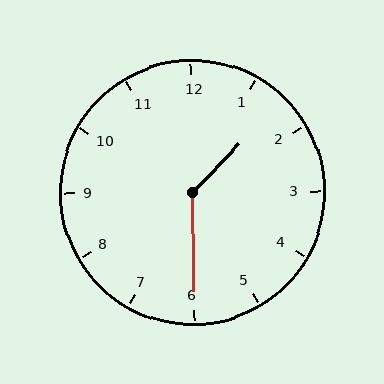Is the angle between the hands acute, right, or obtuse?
It is obtuse.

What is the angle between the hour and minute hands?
Approximately 135 degrees.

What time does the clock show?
1:30.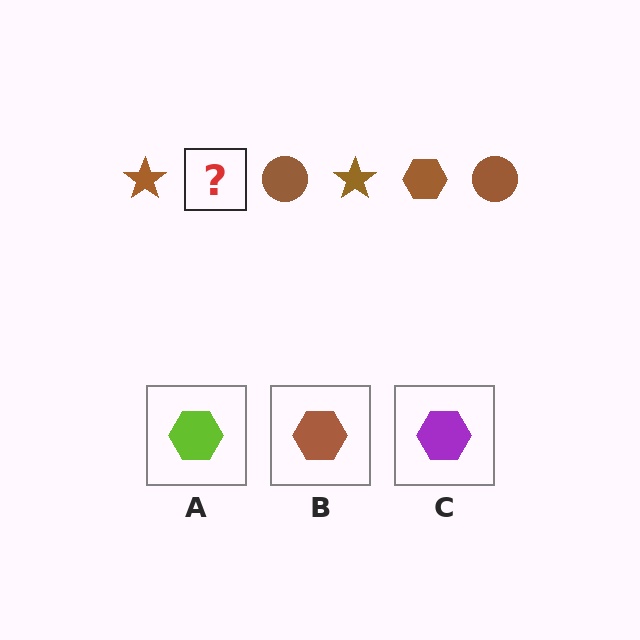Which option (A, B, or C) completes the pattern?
B.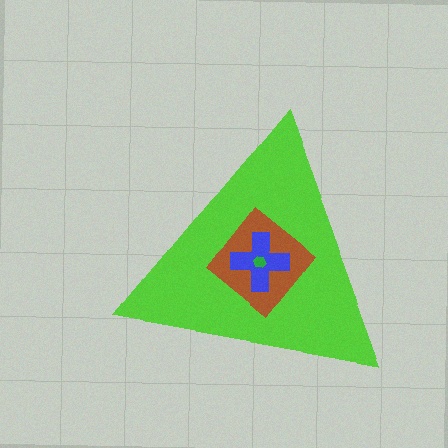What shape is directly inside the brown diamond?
The blue cross.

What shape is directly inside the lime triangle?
The brown diamond.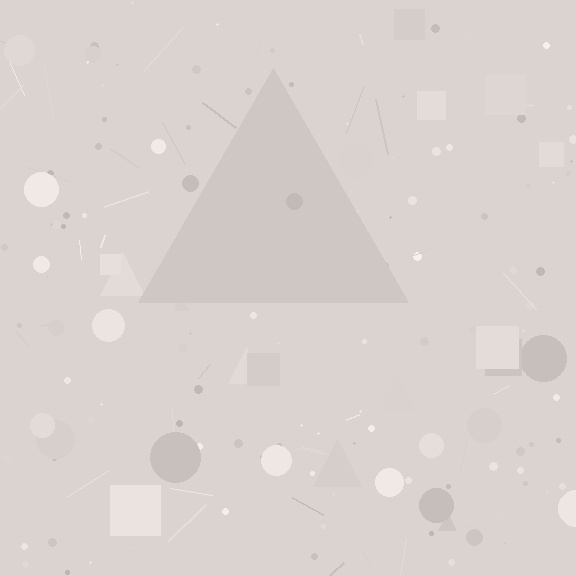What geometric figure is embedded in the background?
A triangle is embedded in the background.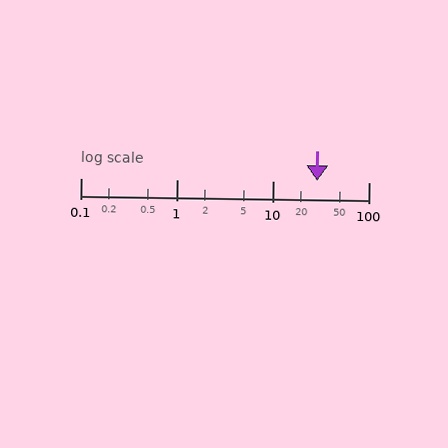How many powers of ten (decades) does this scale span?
The scale spans 3 decades, from 0.1 to 100.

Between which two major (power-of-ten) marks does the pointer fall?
The pointer is between 10 and 100.